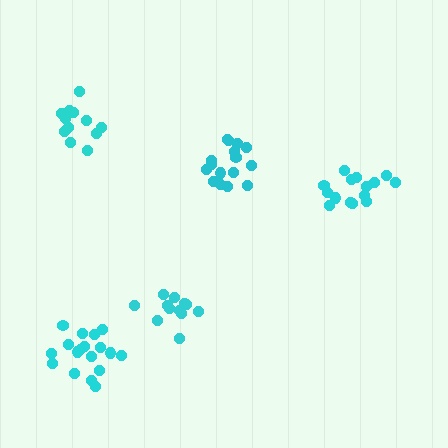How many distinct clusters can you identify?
There are 5 distinct clusters.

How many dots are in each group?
Group 1: 12 dots, Group 2: 18 dots, Group 3: 16 dots, Group 4: 15 dots, Group 5: 12 dots (73 total).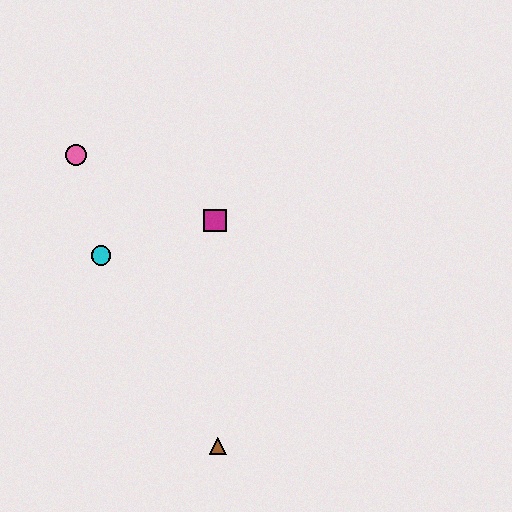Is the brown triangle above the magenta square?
No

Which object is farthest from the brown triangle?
The pink circle is farthest from the brown triangle.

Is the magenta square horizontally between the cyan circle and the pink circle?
No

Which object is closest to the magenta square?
The cyan circle is closest to the magenta square.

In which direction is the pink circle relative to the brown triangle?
The pink circle is above the brown triangle.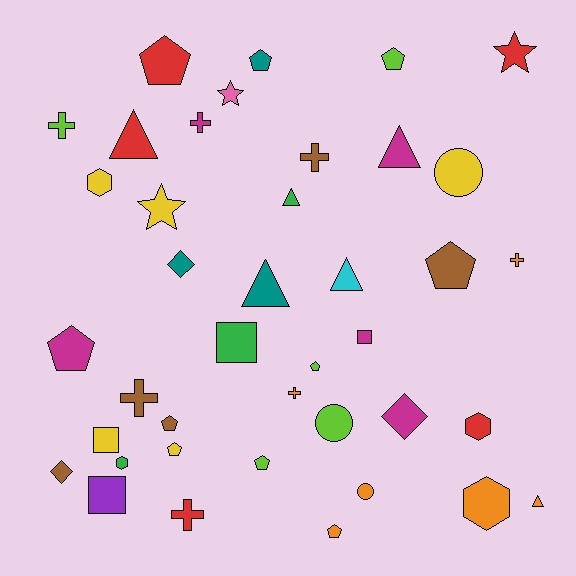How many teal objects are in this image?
There are 3 teal objects.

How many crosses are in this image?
There are 7 crosses.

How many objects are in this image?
There are 40 objects.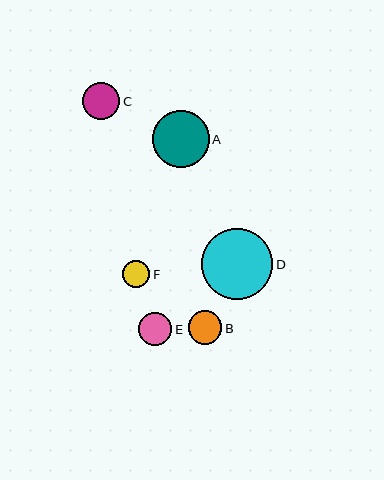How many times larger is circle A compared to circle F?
Circle A is approximately 2.1 times the size of circle F.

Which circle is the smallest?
Circle F is the smallest with a size of approximately 27 pixels.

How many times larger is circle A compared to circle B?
Circle A is approximately 1.7 times the size of circle B.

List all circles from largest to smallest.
From largest to smallest: D, A, C, E, B, F.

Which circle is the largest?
Circle D is the largest with a size of approximately 71 pixels.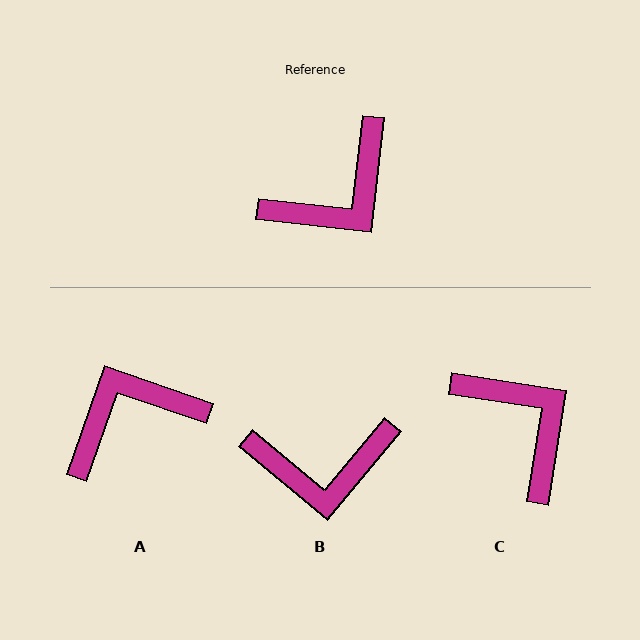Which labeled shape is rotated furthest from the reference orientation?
A, about 167 degrees away.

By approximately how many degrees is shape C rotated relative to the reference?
Approximately 87 degrees counter-clockwise.